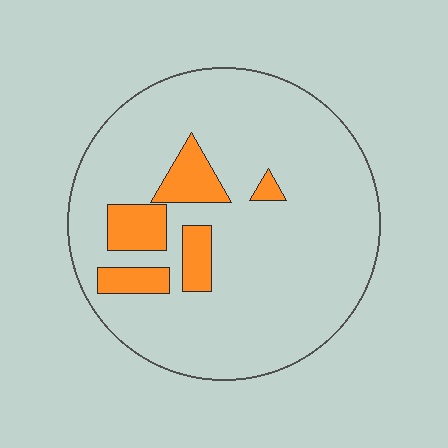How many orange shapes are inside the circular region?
5.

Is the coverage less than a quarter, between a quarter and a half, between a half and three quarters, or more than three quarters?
Less than a quarter.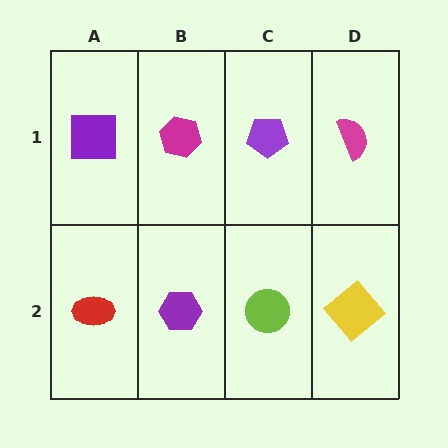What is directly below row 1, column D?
A yellow diamond.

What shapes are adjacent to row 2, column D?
A magenta semicircle (row 1, column D), a lime circle (row 2, column C).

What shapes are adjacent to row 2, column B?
A magenta hexagon (row 1, column B), a red ellipse (row 2, column A), a lime circle (row 2, column C).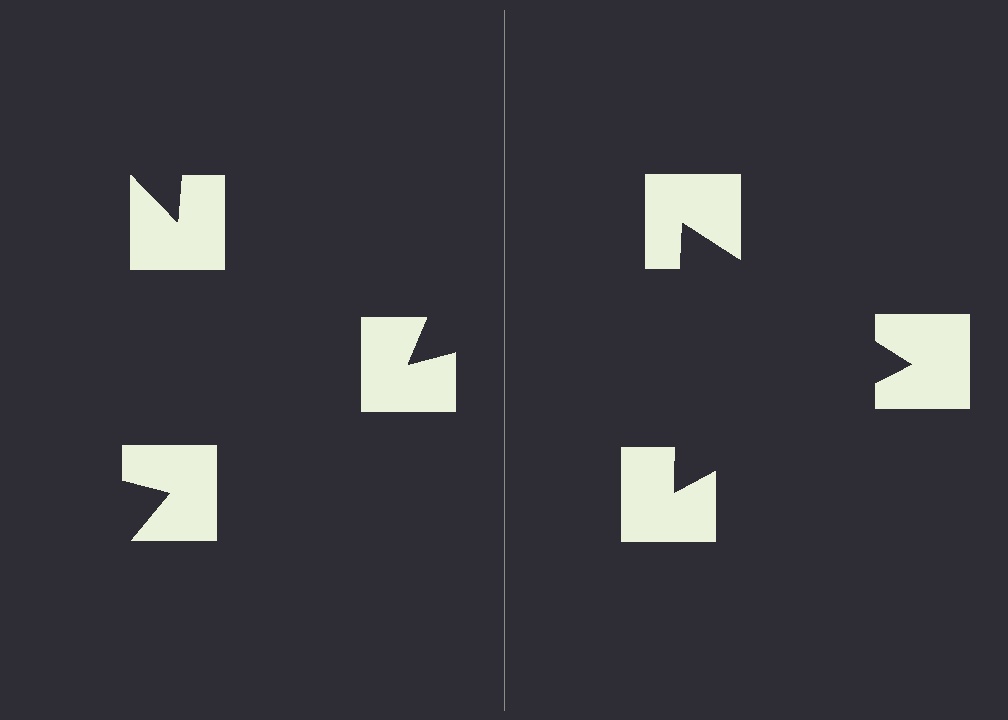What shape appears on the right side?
An illusory triangle.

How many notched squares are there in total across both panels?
6 — 3 on each side.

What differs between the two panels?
The notched squares are positioned identically on both sides; only the wedge orientations differ. On the right they align to a triangle; on the left they are misaligned.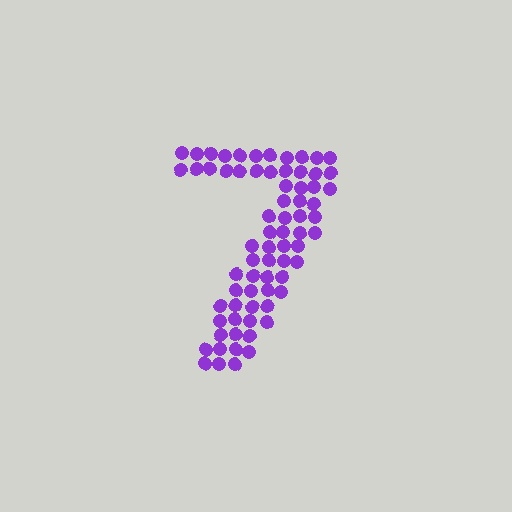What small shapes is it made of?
It is made of small circles.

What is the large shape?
The large shape is the digit 7.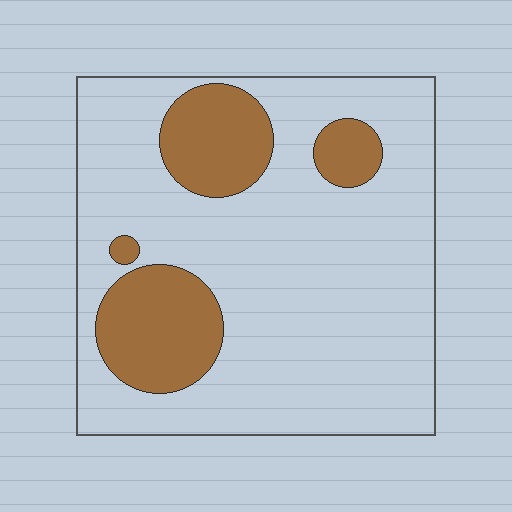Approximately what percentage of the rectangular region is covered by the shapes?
Approximately 20%.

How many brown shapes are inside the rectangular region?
4.